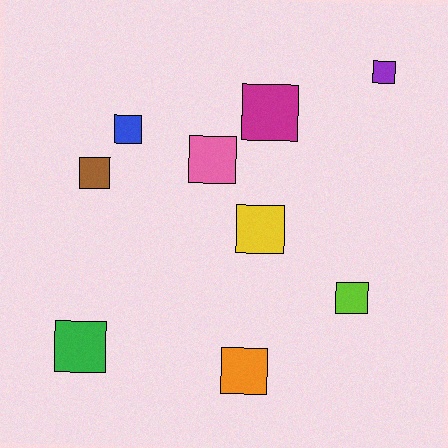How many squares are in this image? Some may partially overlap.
There are 9 squares.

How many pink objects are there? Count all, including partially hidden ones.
There is 1 pink object.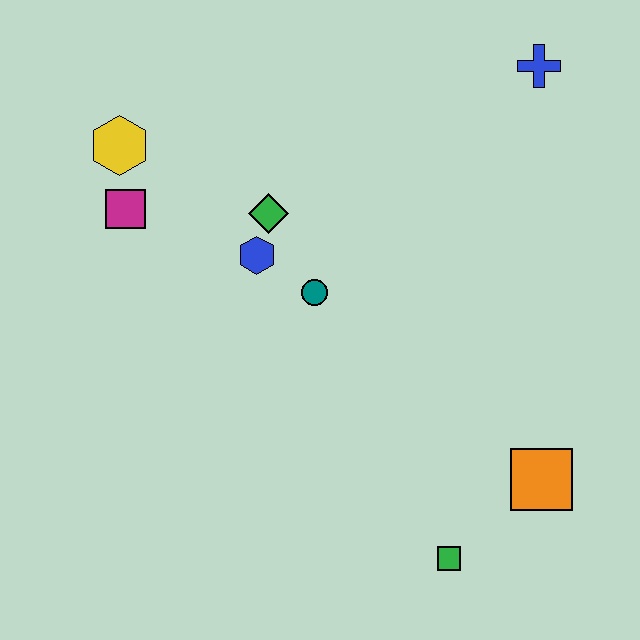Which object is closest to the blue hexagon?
The green diamond is closest to the blue hexagon.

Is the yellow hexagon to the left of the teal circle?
Yes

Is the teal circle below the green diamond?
Yes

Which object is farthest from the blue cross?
The green square is farthest from the blue cross.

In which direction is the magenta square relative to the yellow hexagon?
The magenta square is below the yellow hexagon.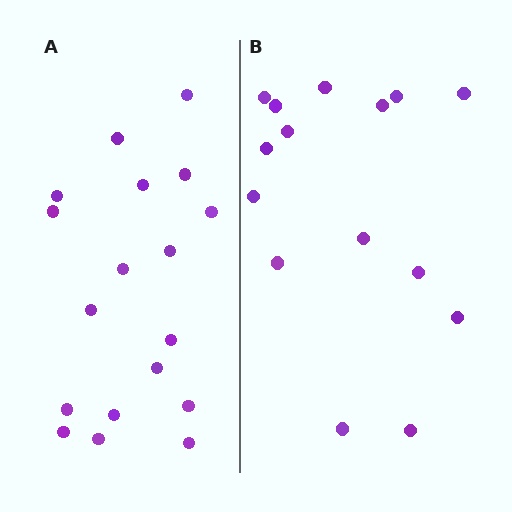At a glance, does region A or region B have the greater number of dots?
Region A (the left region) has more dots.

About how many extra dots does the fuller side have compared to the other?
Region A has just a few more — roughly 2 or 3 more dots than region B.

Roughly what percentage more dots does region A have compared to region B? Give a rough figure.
About 20% more.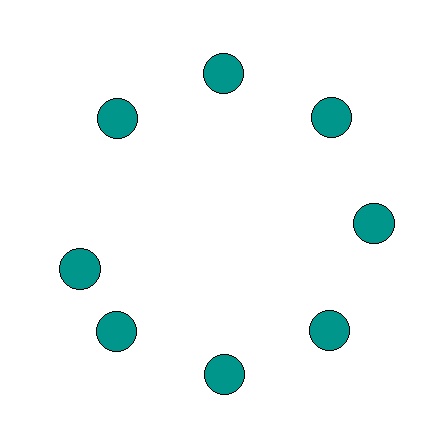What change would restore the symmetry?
The symmetry would be restored by rotating it back into even spacing with its neighbors so that all 8 circles sit at equal angles and equal distance from the center.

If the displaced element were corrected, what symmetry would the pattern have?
It would have 8-fold rotational symmetry — the pattern would map onto itself every 45 degrees.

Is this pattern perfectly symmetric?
No. The 8 teal circles are arranged in a ring, but one element near the 9 o'clock position is rotated out of alignment along the ring, breaking the 8-fold rotational symmetry.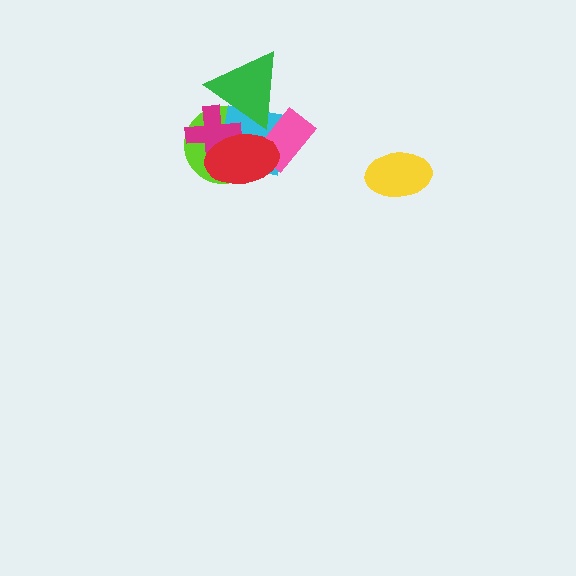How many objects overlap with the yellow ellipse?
0 objects overlap with the yellow ellipse.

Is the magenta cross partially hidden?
Yes, it is partially covered by another shape.